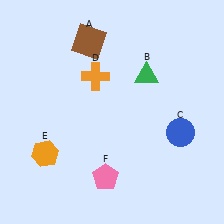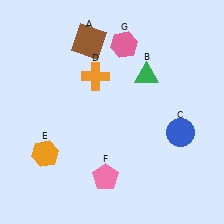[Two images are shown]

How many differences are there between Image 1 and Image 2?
There is 1 difference between the two images.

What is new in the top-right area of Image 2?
A pink hexagon (G) was added in the top-right area of Image 2.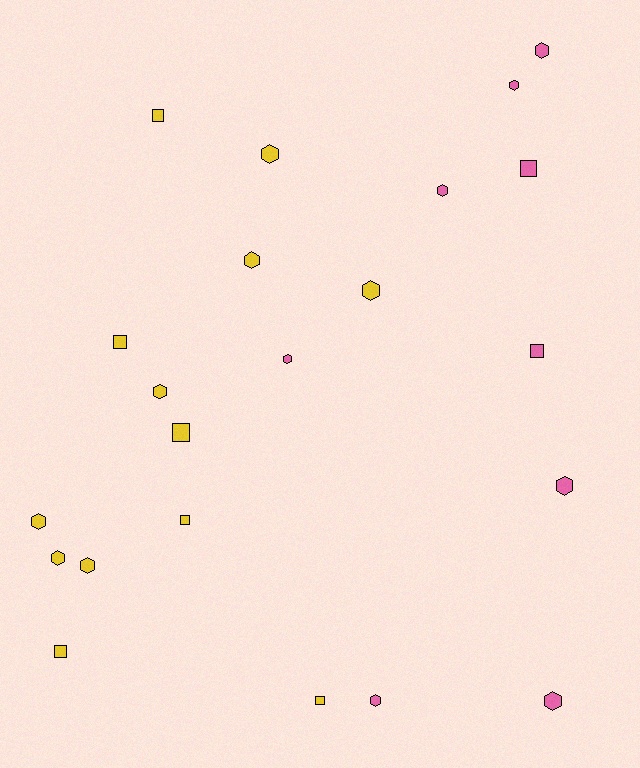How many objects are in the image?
There are 22 objects.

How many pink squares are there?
There are 2 pink squares.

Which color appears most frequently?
Yellow, with 13 objects.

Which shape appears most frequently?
Hexagon, with 14 objects.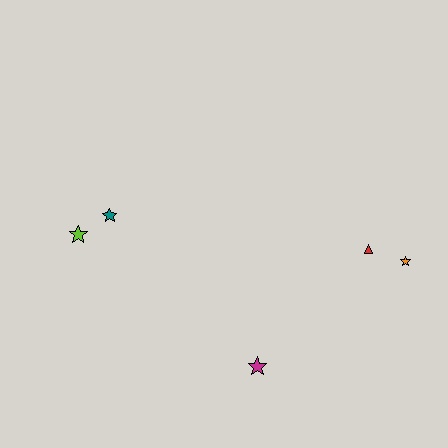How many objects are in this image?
There are 5 objects.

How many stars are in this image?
There are 4 stars.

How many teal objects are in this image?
There is 1 teal object.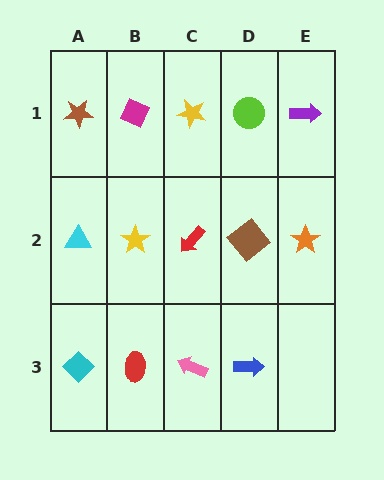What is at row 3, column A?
A cyan diamond.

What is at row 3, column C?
A pink arrow.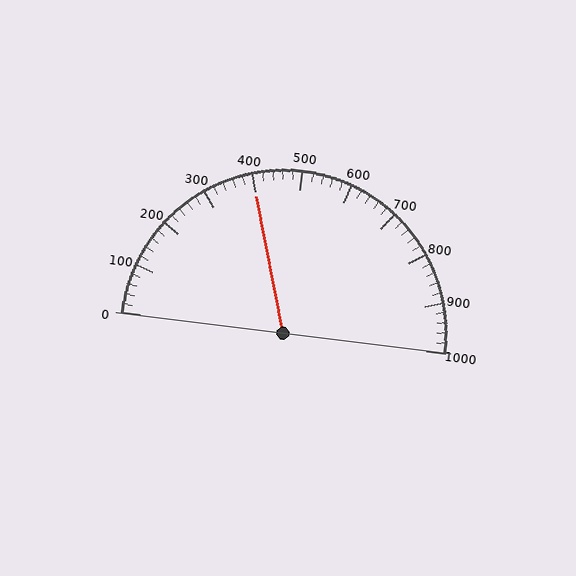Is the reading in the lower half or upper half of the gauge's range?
The reading is in the lower half of the range (0 to 1000).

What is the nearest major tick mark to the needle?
The nearest major tick mark is 400.